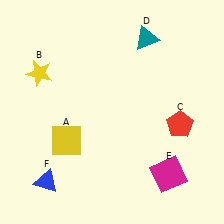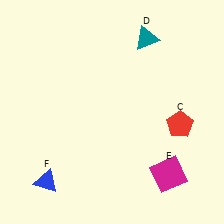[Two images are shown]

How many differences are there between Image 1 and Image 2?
There are 2 differences between the two images.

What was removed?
The yellow star (B), the yellow square (A) were removed in Image 2.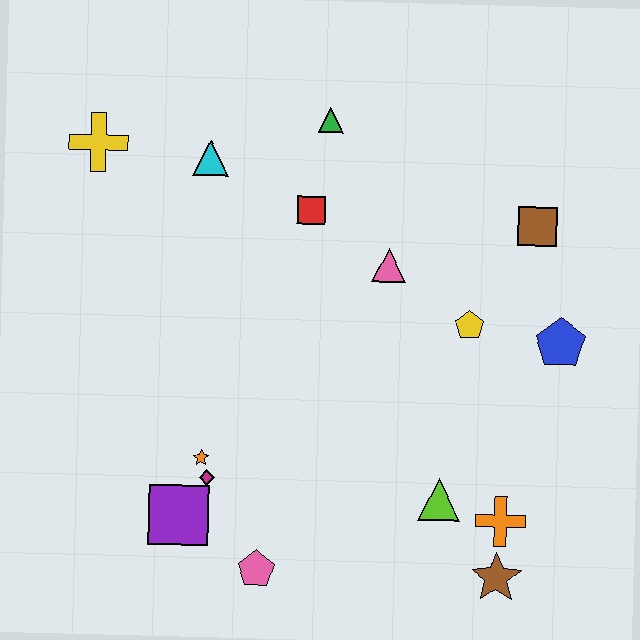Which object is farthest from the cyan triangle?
The brown star is farthest from the cyan triangle.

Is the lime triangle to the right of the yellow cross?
Yes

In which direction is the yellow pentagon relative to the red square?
The yellow pentagon is to the right of the red square.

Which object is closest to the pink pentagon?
The purple square is closest to the pink pentagon.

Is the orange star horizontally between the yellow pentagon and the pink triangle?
No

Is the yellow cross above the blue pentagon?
Yes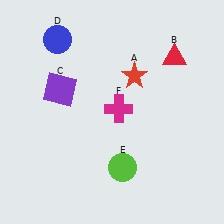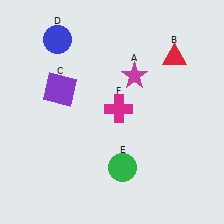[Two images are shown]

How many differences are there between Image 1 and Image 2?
There are 2 differences between the two images.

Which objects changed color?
A changed from red to magenta. E changed from lime to green.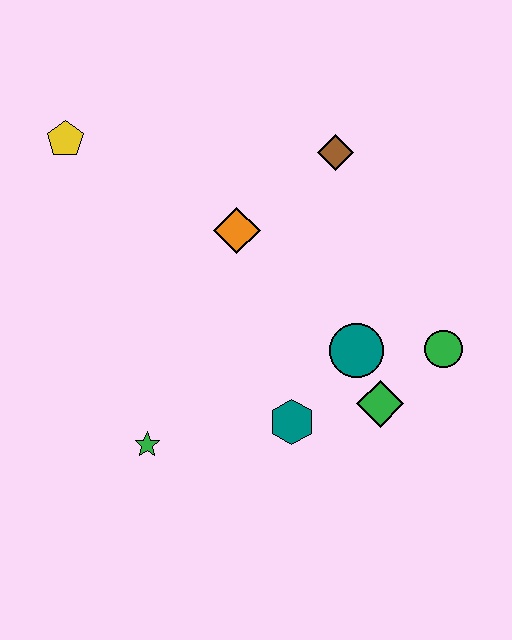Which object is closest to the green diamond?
The teal circle is closest to the green diamond.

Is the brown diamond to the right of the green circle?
No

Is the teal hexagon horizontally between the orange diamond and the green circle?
Yes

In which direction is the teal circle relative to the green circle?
The teal circle is to the left of the green circle.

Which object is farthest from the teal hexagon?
The yellow pentagon is farthest from the teal hexagon.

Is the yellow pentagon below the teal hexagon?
No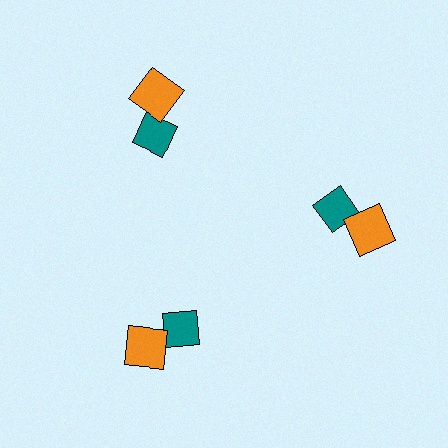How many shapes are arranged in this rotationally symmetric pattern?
There are 6 shapes, arranged in 3 groups of 2.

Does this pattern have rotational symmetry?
Yes, this pattern has 3-fold rotational symmetry. It looks the same after rotating 120 degrees around the center.